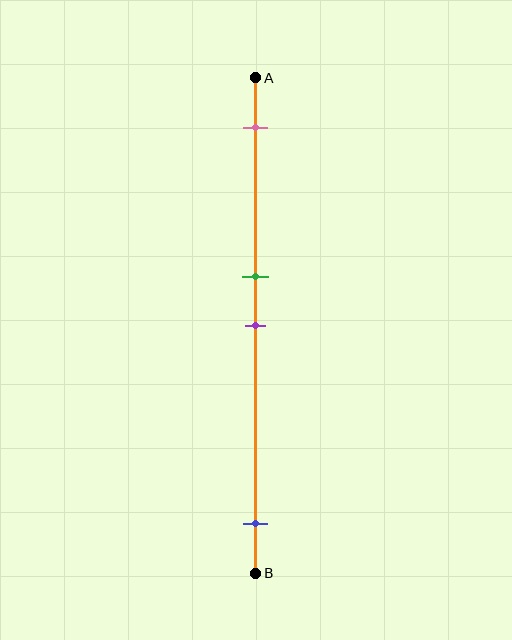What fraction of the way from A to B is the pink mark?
The pink mark is approximately 10% (0.1) of the way from A to B.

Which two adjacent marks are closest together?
The green and purple marks are the closest adjacent pair.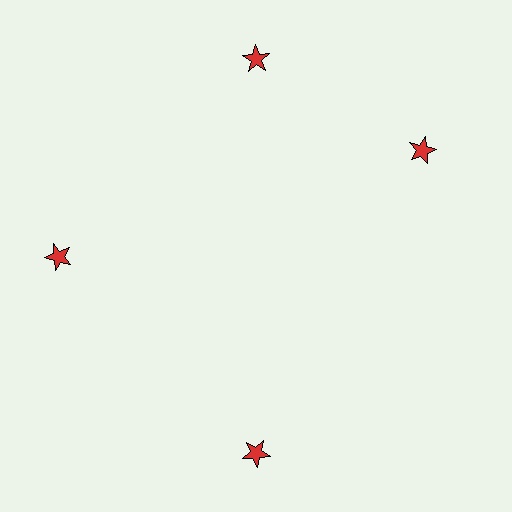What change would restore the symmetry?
The symmetry would be restored by rotating it back into even spacing with its neighbors so that all 4 stars sit at equal angles and equal distance from the center.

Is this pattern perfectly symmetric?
No. The 4 red stars are arranged in a ring, but one element near the 3 o'clock position is rotated out of alignment along the ring, breaking the 4-fold rotational symmetry.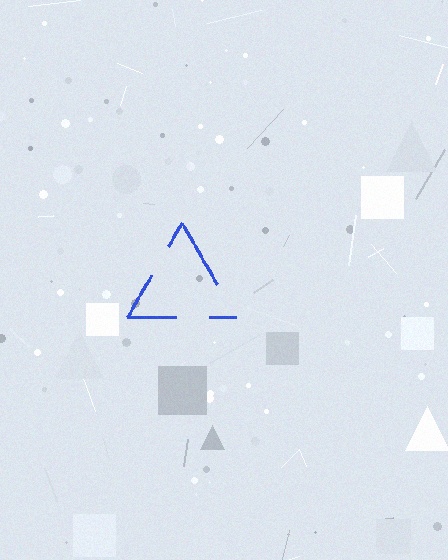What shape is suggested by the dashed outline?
The dashed outline suggests a triangle.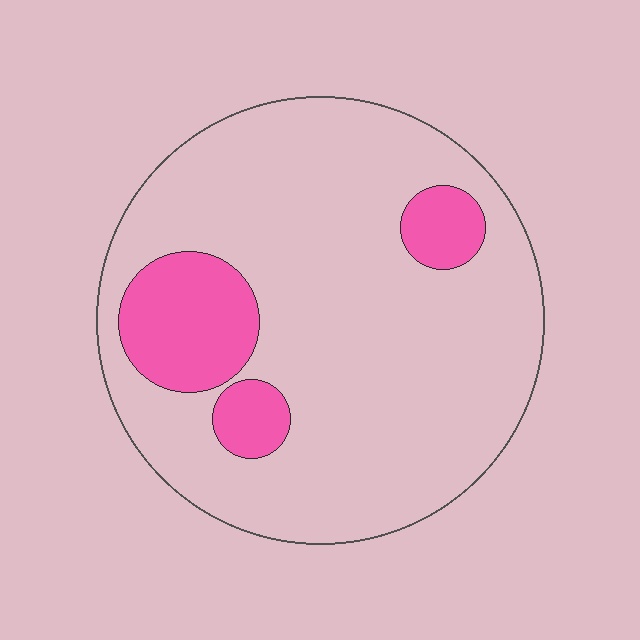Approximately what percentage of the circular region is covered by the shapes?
Approximately 15%.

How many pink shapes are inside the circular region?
3.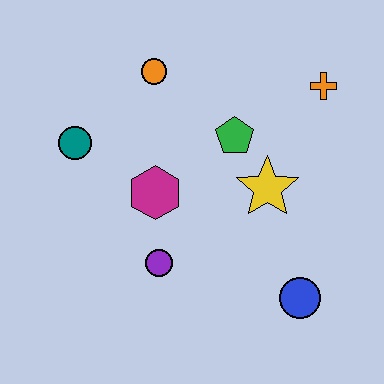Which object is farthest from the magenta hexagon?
The orange cross is farthest from the magenta hexagon.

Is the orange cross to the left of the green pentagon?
No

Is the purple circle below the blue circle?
No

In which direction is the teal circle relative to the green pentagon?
The teal circle is to the left of the green pentagon.